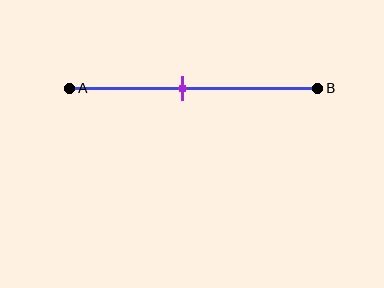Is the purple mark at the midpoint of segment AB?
No, the mark is at about 45% from A, not at the 50% midpoint.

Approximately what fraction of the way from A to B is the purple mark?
The purple mark is approximately 45% of the way from A to B.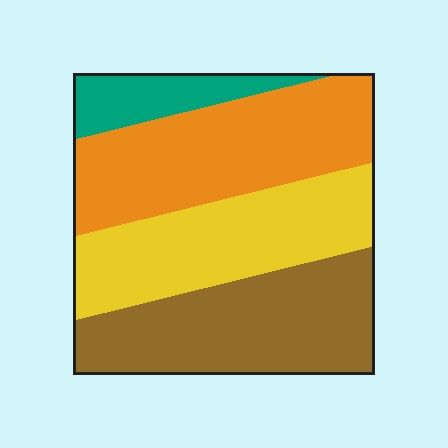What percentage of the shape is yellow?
Yellow covers roughly 30% of the shape.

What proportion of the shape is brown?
Brown takes up about one third (1/3) of the shape.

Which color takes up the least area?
Teal, at roughly 10%.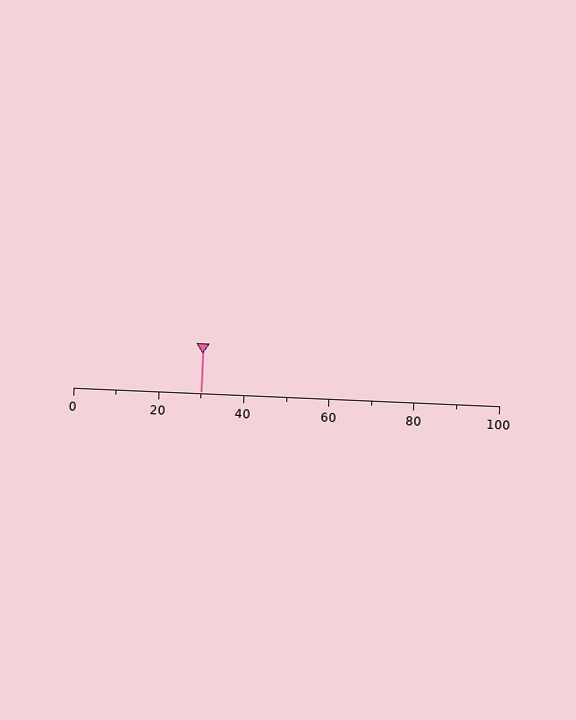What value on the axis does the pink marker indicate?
The marker indicates approximately 30.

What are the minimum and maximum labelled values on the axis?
The axis runs from 0 to 100.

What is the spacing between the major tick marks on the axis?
The major ticks are spaced 20 apart.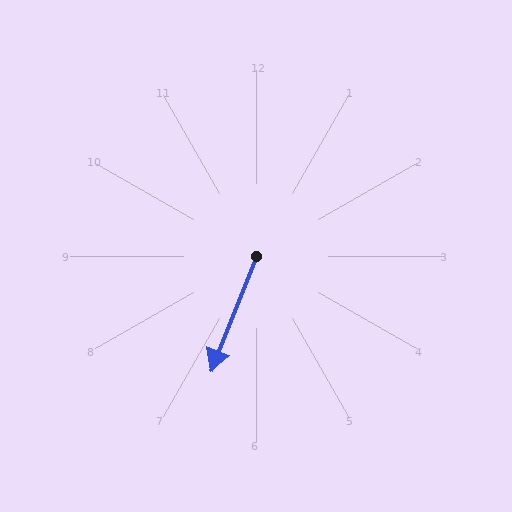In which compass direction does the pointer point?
South.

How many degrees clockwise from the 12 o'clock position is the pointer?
Approximately 202 degrees.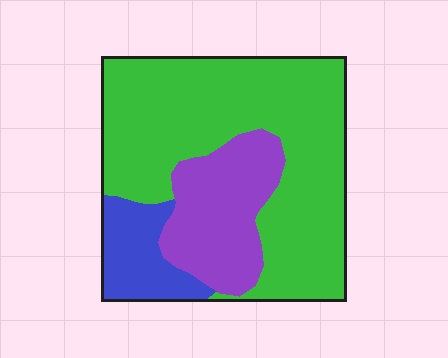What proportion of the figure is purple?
Purple covers around 25% of the figure.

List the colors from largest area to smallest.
From largest to smallest: green, purple, blue.